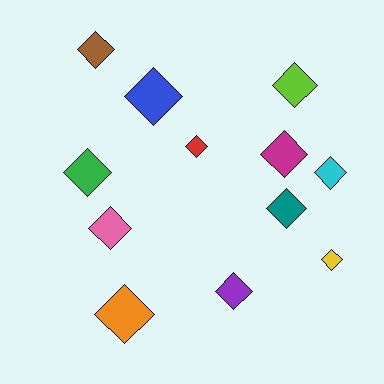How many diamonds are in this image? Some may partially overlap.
There are 12 diamonds.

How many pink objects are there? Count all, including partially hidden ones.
There is 1 pink object.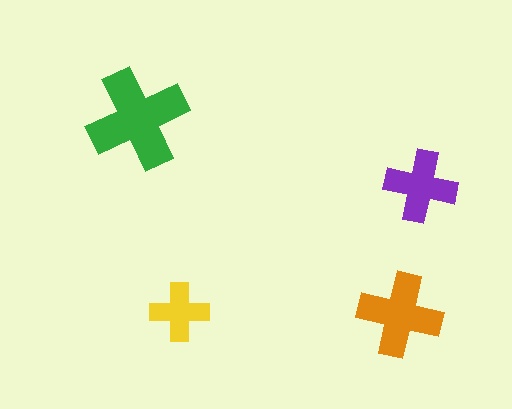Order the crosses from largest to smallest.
the green one, the orange one, the purple one, the yellow one.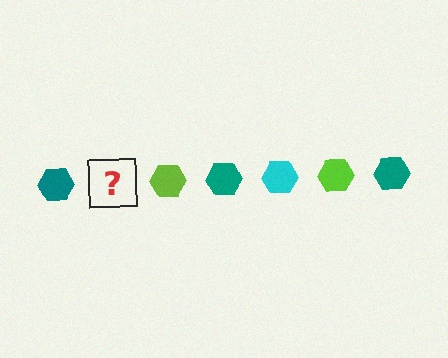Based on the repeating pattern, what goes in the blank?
The blank should be a cyan hexagon.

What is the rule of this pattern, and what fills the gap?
The rule is that the pattern cycles through teal, cyan, lime hexagons. The gap should be filled with a cyan hexagon.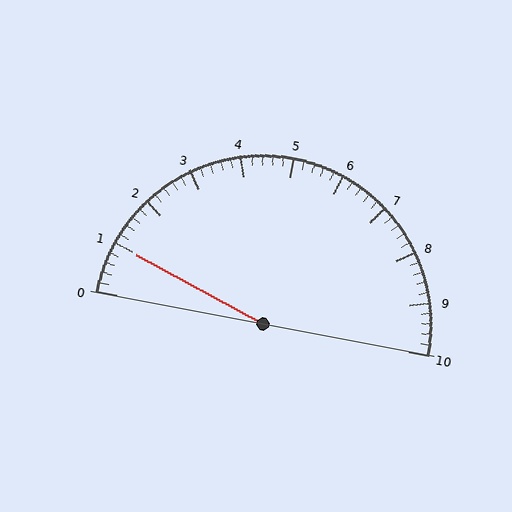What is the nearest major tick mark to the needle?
The nearest major tick mark is 1.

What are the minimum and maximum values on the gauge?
The gauge ranges from 0 to 10.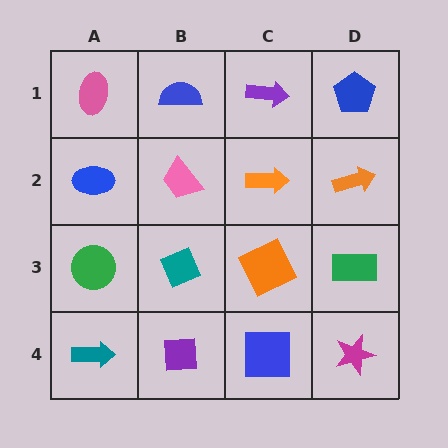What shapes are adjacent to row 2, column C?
A purple arrow (row 1, column C), an orange square (row 3, column C), a pink trapezoid (row 2, column B), an orange arrow (row 2, column D).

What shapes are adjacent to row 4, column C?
An orange square (row 3, column C), a purple square (row 4, column B), a magenta star (row 4, column D).